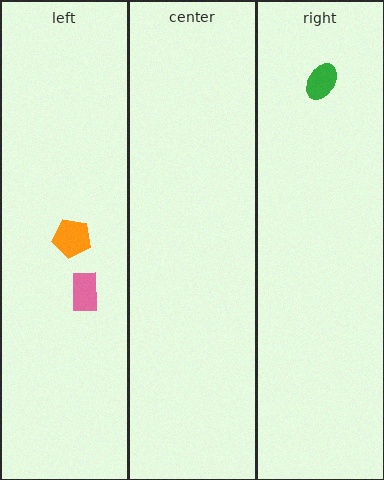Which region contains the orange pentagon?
The left region.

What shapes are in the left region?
The orange pentagon, the pink rectangle.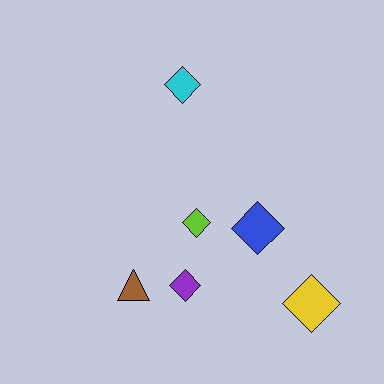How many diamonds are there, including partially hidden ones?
There are 5 diamonds.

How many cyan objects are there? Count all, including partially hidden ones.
There is 1 cyan object.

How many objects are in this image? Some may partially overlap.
There are 6 objects.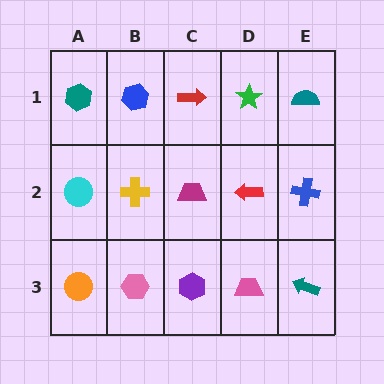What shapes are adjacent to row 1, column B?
A yellow cross (row 2, column B), a teal hexagon (row 1, column A), a red arrow (row 1, column C).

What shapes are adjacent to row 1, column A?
A cyan circle (row 2, column A), a blue hexagon (row 1, column B).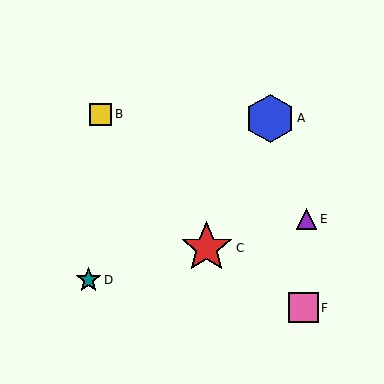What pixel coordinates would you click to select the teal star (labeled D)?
Click at (88, 280) to select the teal star D.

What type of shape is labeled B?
Shape B is a yellow square.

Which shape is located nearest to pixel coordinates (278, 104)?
The blue hexagon (labeled A) at (270, 118) is nearest to that location.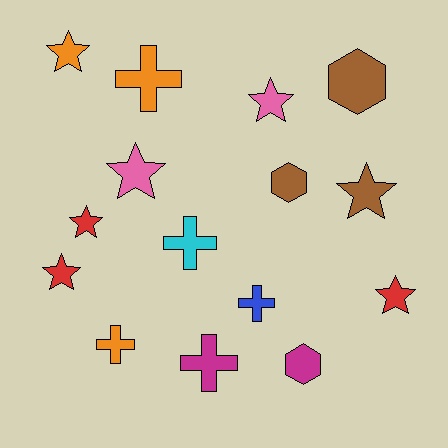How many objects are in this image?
There are 15 objects.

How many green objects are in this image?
There are no green objects.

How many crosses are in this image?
There are 5 crosses.